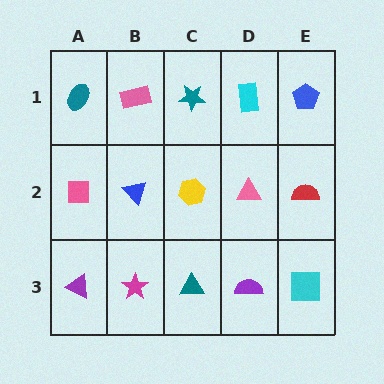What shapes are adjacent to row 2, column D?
A cyan rectangle (row 1, column D), a purple semicircle (row 3, column D), a yellow hexagon (row 2, column C), a red semicircle (row 2, column E).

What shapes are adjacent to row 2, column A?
A teal ellipse (row 1, column A), a purple triangle (row 3, column A), a blue triangle (row 2, column B).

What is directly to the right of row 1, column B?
A teal star.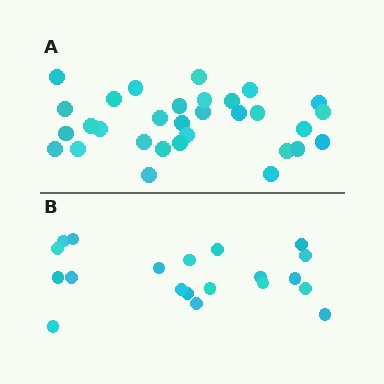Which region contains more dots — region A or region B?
Region A (the top region) has more dots.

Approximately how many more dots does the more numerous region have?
Region A has roughly 12 or so more dots than region B.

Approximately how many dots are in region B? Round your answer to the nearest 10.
About 20 dots.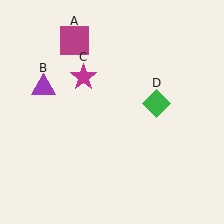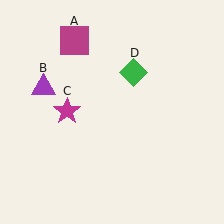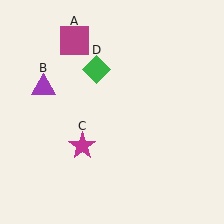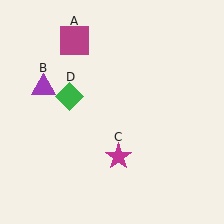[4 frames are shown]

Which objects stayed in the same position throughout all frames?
Magenta square (object A) and purple triangle (object B) remained stationary.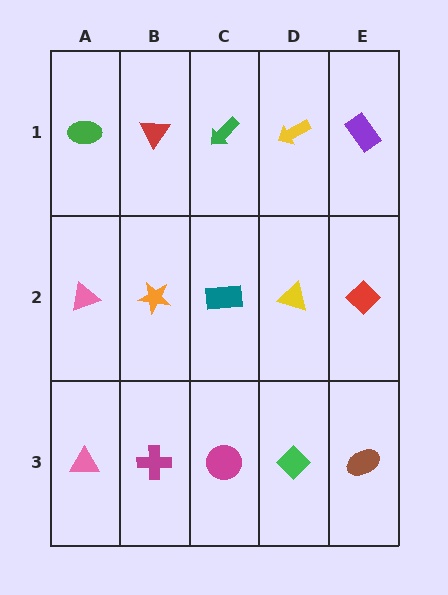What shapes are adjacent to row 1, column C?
A teal rectangle (row 2, column C), a red triangle (row 1, column B), a yellow arrow (row 1, column D).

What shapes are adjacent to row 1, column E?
A red diamond (row 2, column E), a yellow arrow (row 1, column D).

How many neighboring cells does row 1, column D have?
3.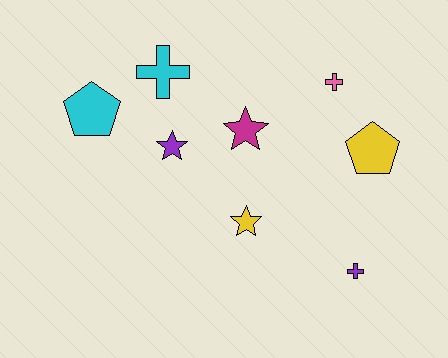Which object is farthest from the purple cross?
The cyan pentagon is farthest from the purple cross.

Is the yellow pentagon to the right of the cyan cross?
Yes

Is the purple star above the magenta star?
No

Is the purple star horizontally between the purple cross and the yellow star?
No